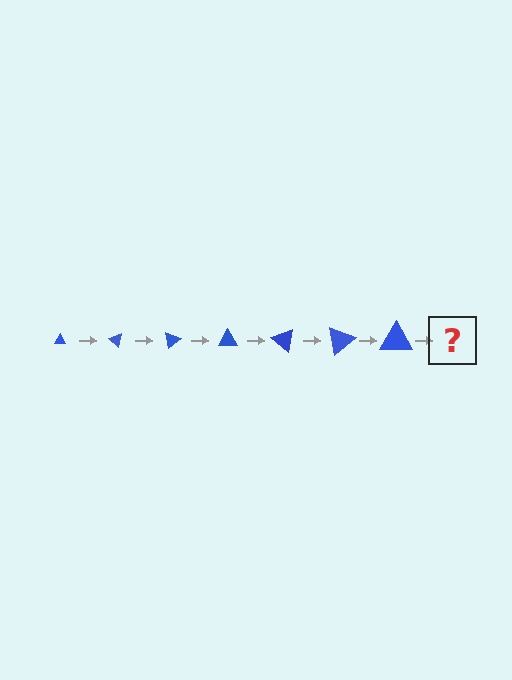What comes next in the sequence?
The next element should be a triangle, larger than the previous one and rotated 280 degrees from the start.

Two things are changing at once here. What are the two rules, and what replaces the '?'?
The two rules are that the triangle grows larger each step and it rotates 40 degrees each step. The '?' should be a triangle, larger than the previous one and rotated 280 degrees from the start.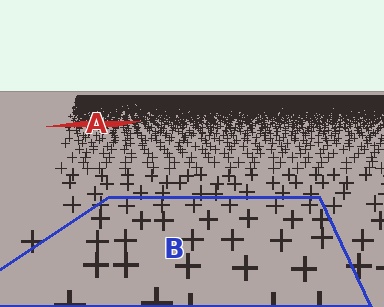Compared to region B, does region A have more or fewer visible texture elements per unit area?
Region A has more texture elements per unit area — they are packed more densely because it is farther away.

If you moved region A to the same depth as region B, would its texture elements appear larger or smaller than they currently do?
They would appear larger. At a closer depth, the same texture elements are projected at a bigger on-screen size.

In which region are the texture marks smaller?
The texture marks are smaller in region A, because it is farther away.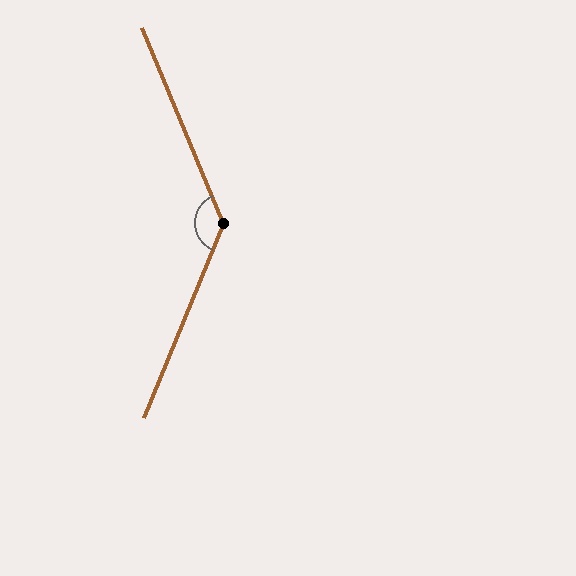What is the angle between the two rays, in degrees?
Approximately 135 degrees.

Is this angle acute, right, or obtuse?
It is obtuse.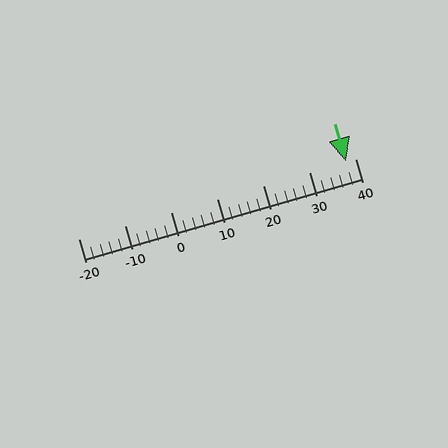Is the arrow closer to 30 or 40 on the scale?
The arrow is closer to 40.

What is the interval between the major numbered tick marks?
The major tick marks are spaced 10 units apart.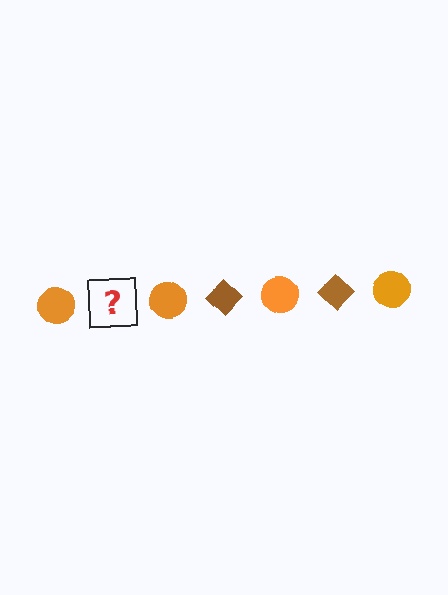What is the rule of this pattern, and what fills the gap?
The rule is that the pattern alternates between orange circle and brown diamond. The gap should be filled with a brown diamond.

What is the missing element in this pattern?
The missing element is a brown diamond.